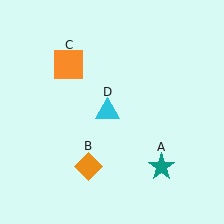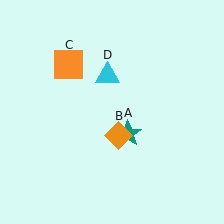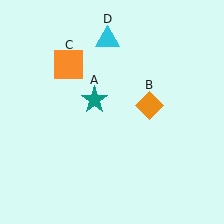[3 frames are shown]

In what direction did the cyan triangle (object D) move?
The cyan triangle (object D) moved up.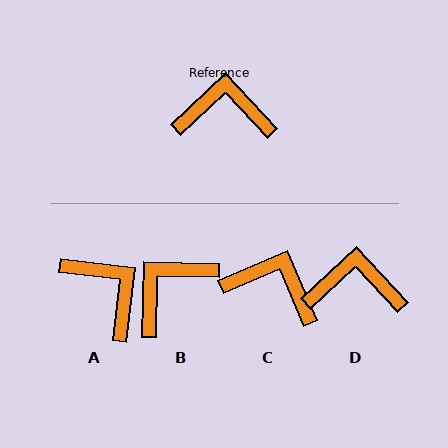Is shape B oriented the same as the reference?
No, it is off by about 45 degrees.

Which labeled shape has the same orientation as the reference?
D.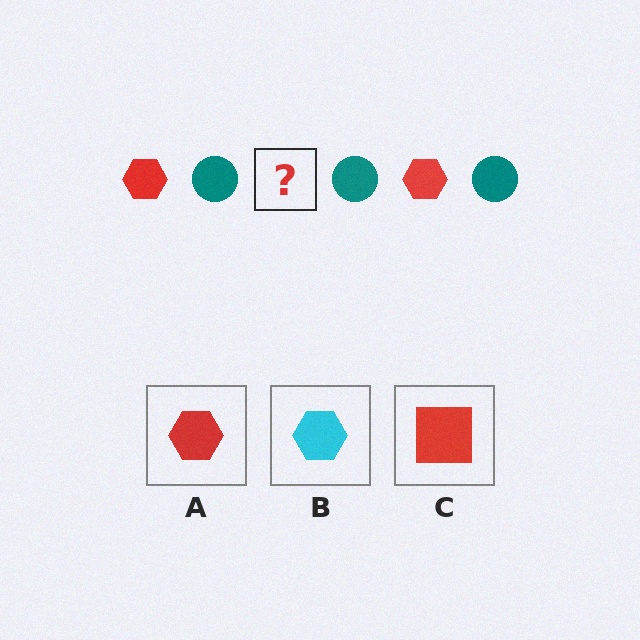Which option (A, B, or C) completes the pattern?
A.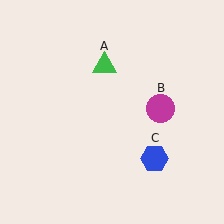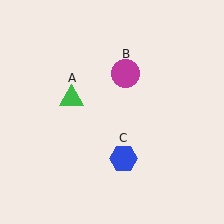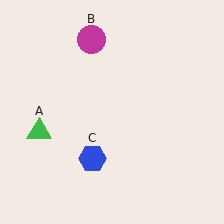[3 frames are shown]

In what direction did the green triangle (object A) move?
The green triangle (object A) moved down and to the left.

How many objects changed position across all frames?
3 objects changed position: green triangle (object A), magenta circle (object B), blue hexagon (object C).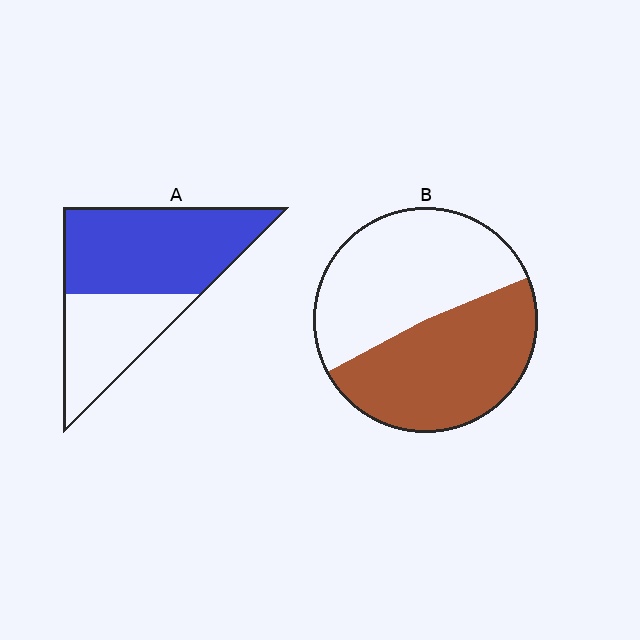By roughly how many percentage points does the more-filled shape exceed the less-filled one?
By roughly 15 percentage points (A over B).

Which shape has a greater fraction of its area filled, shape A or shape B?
Shape A.